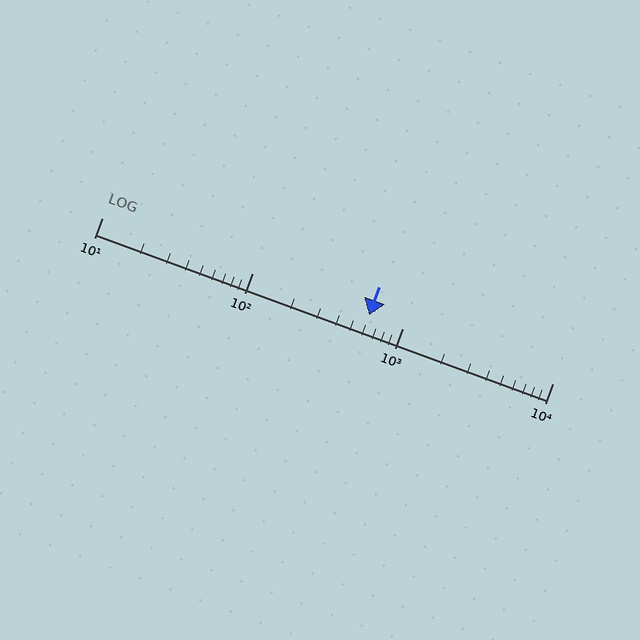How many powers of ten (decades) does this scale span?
The scale spans 3 decades, from 10 to 10000.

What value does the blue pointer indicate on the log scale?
The pointer indicates approximately 600.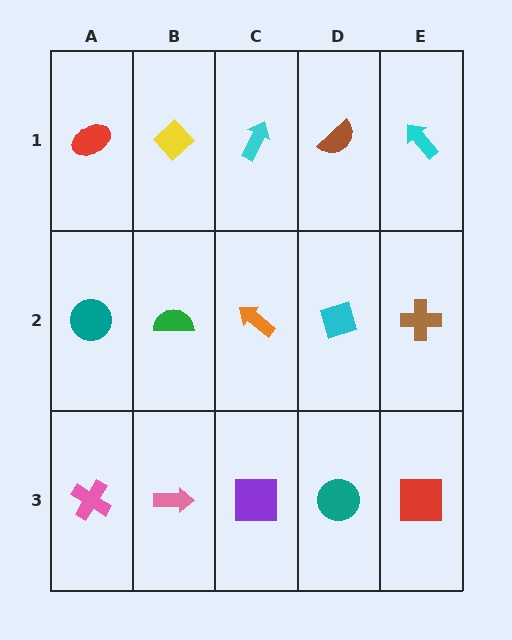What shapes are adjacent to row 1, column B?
A green semicircle (row 2, column B), a red ellipse (row 1, column A), a cyan arrow (row 1, column C).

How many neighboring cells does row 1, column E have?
2.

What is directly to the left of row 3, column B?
A pink cross.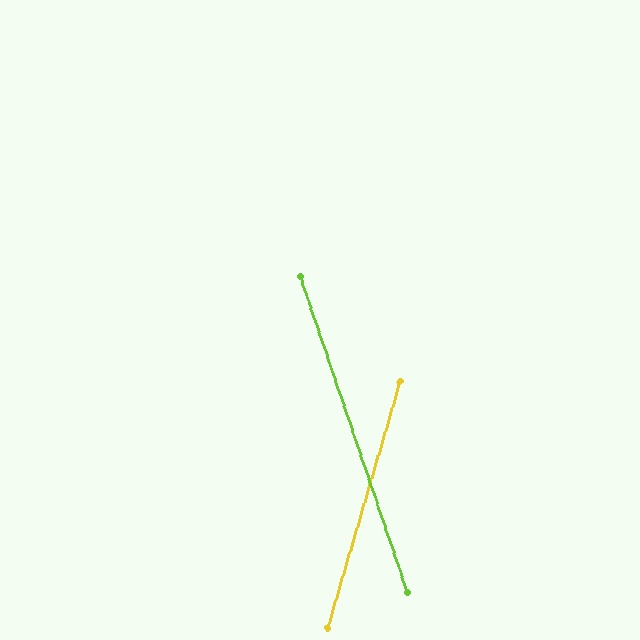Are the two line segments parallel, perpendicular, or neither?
Neither parallel nor perpendicular — they differ by about 35°.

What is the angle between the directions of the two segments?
Approximately 35 degrees.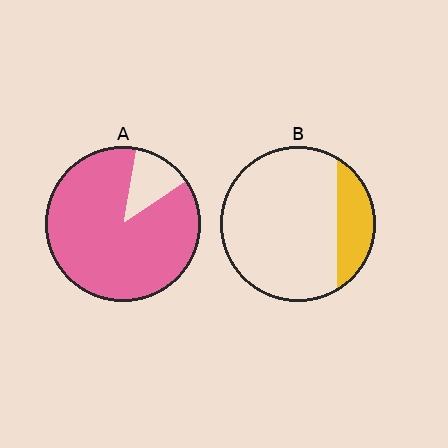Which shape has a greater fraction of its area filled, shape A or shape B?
Shape A.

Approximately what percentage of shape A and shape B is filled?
A is approximately 85% and B is approximately 20%.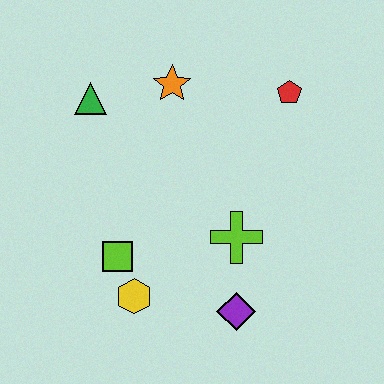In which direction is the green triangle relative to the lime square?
The green triangle is above the lime square.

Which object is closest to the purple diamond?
The lime cross is closest to the purple diamond.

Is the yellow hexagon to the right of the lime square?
Yes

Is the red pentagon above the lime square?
Yes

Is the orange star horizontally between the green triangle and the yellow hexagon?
No